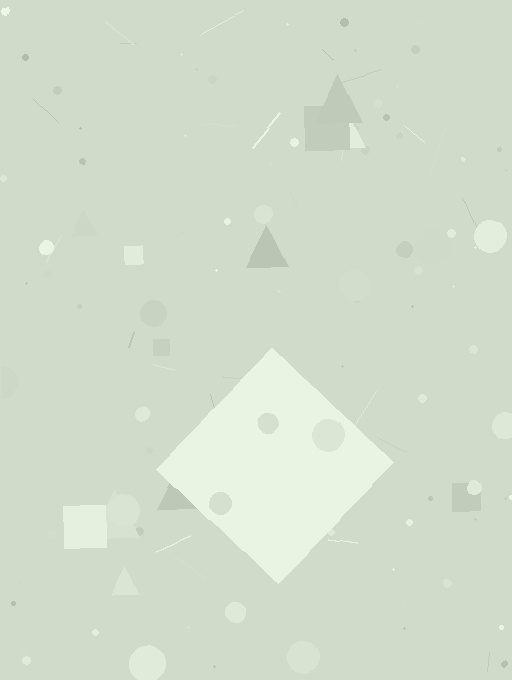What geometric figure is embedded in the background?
A diamond is embedded in the background.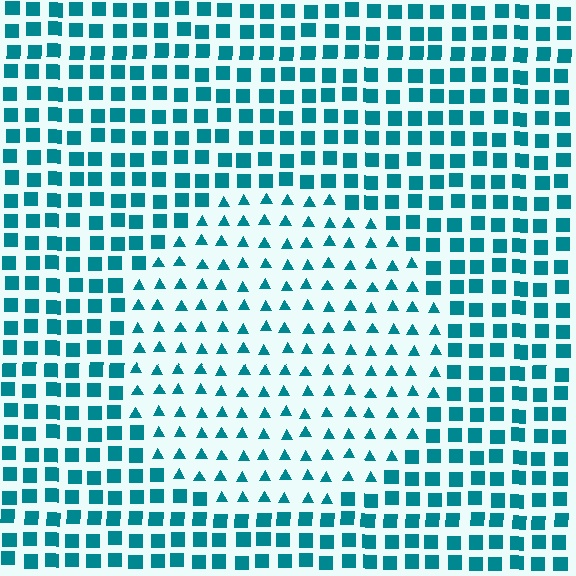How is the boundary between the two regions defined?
The boundary is defined by a change in element shape: triangles inside vs. squares outside. All elements share the same color and spacing.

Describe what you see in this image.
The image is filled with small teal elements arranged in a uniform grid. A circle-shaped region contains triangles, while the surrounding area contains squares. The boundary is defined purely by the change in element shape.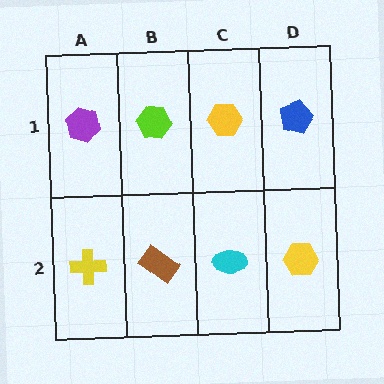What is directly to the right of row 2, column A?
A brown rectangle.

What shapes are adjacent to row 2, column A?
A purple hexagon (row 1, column A), a brown rectangle (row 2, column B).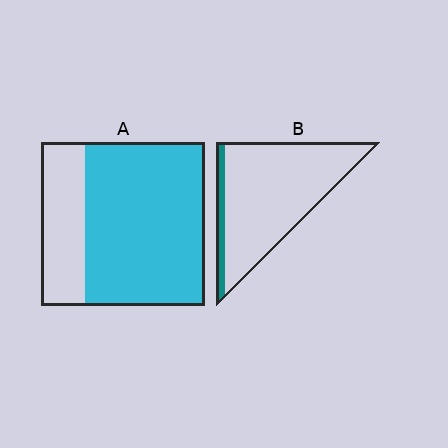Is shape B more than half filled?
No.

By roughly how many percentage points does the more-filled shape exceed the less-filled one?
By roughly 65 percentage points (A over B).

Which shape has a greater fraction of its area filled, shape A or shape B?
Shape A.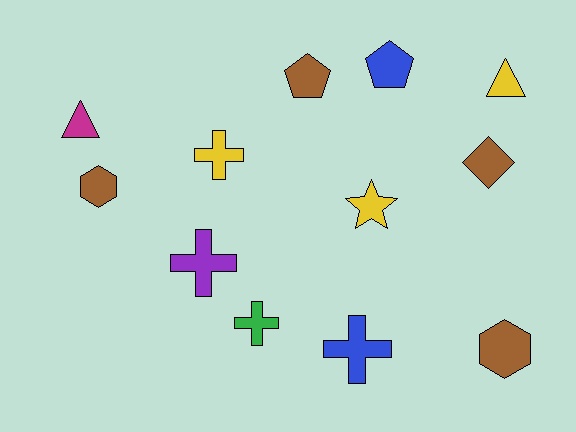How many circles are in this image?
There are no circles.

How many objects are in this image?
There are 12 objects.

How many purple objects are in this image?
There is 1 purple object.